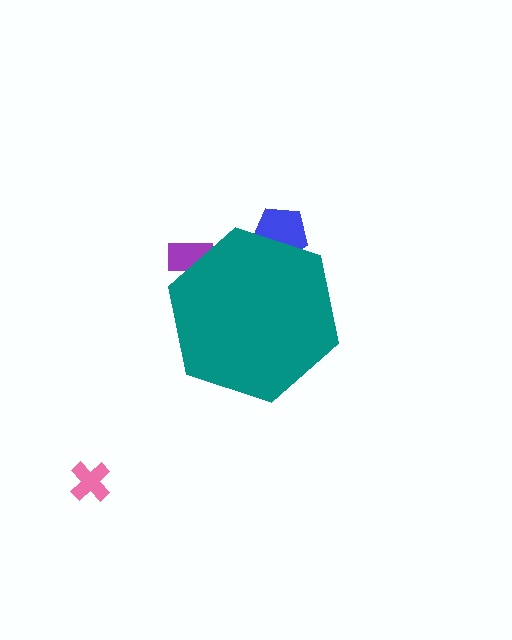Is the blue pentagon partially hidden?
Yes, the blue pentagon is partially hidden behind the teal hexagon.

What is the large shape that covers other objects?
A teal hexagon.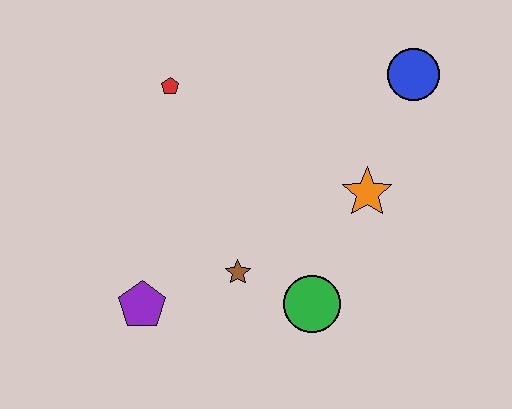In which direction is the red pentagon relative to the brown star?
The red pentagon is above the brown star.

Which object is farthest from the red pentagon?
The green circle is farthest from the red pentagon.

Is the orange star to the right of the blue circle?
No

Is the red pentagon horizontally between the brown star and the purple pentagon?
Yes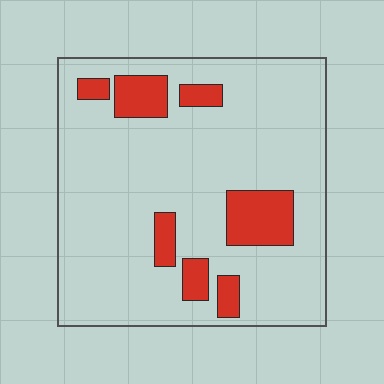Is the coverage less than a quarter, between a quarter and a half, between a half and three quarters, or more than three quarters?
Less than a quarter.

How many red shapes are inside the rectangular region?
7.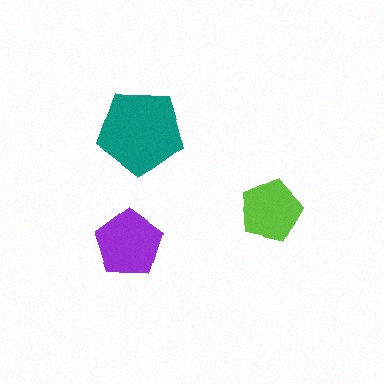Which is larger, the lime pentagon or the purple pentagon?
The purple one.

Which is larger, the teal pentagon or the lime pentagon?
The teal one.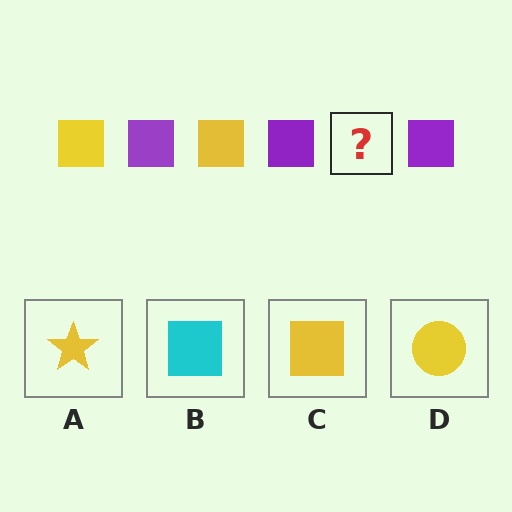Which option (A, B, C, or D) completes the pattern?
C.